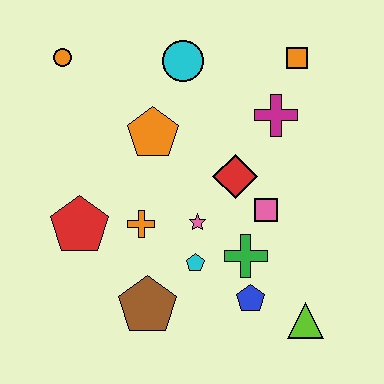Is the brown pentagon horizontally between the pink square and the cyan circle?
No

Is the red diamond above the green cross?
Yes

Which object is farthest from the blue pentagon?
The orange circle is farthest from the blue pentagon.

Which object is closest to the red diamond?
The pink square is closest to the red diamond.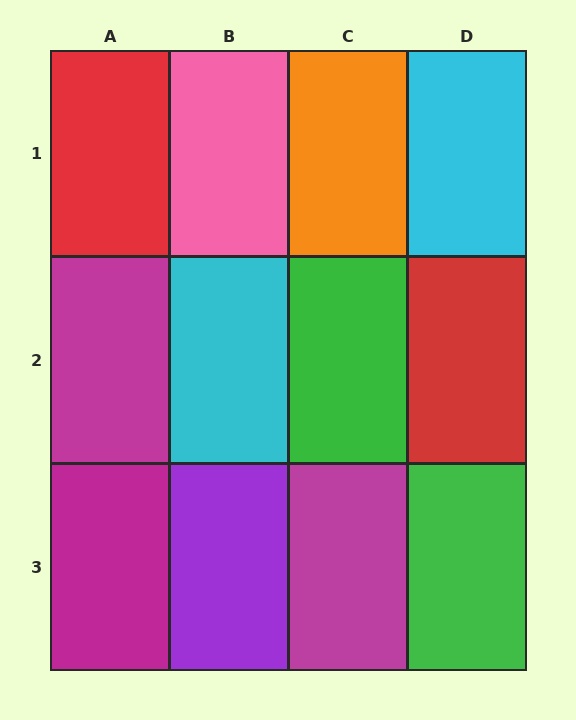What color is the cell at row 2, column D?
Red.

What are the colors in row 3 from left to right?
Magenta, purple, magenta, green.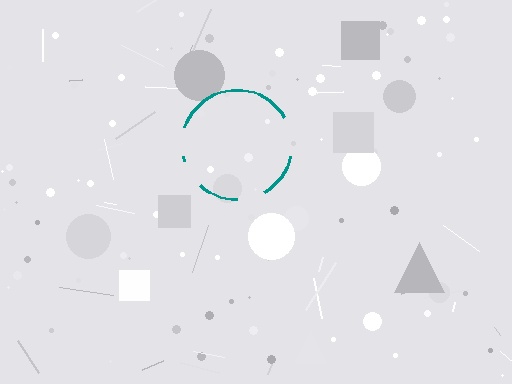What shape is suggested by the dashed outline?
The dashed outline suggests a circle.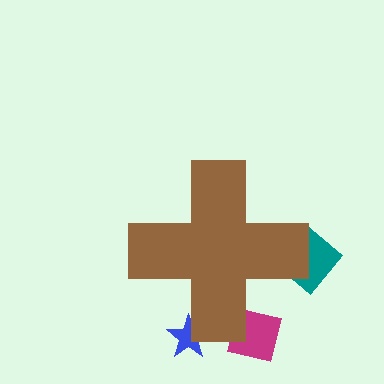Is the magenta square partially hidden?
Yes, the magenta square is partially hidden behind the brown cross.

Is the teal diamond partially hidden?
Yes, the teal diamond is partially hidden behind the brown cross.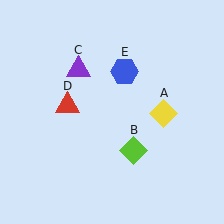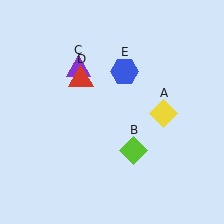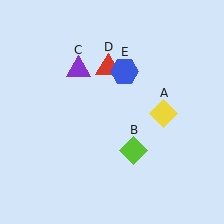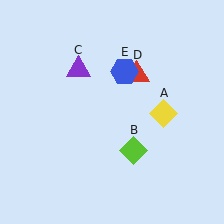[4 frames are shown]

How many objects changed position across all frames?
1 object changed position: red triangle (object D).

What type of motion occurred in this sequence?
The red triangle (object D) rotated clockwise around the center of the scene.